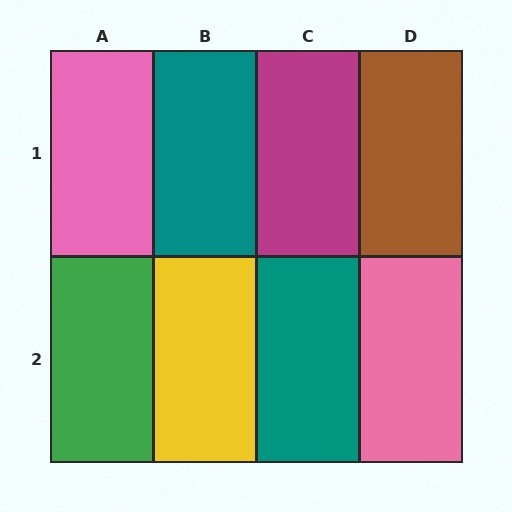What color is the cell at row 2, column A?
Green.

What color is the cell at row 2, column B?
Yellow.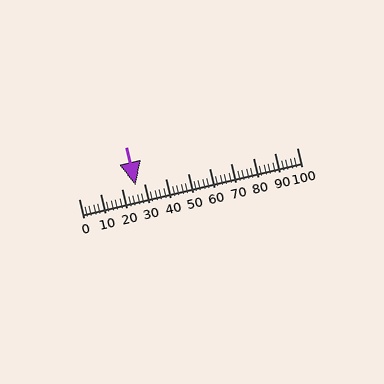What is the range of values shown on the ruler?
The ruler shows values from 0 to 100.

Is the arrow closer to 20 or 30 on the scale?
The arrow is closer to 30.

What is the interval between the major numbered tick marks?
The major tick marks are spaced 10 units apart.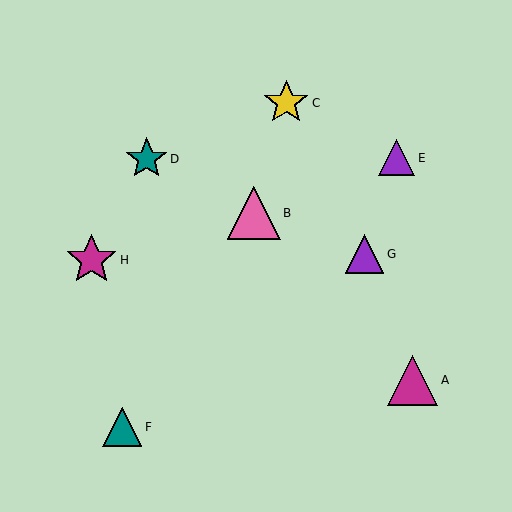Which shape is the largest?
The pink triangle (labeled B) is the largest.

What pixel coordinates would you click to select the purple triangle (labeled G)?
Click at (365, 254) to select the purple triangle G.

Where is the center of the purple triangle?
The center of the purple triangle is at (365, 254).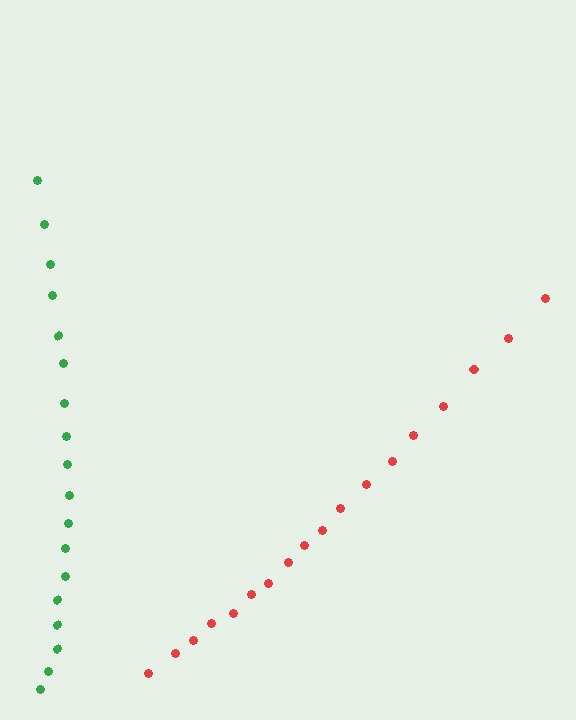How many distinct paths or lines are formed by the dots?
There are 2 distinct paths.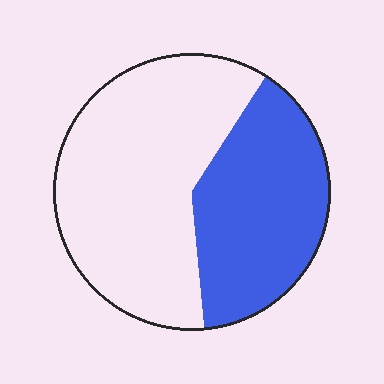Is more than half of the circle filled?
No.